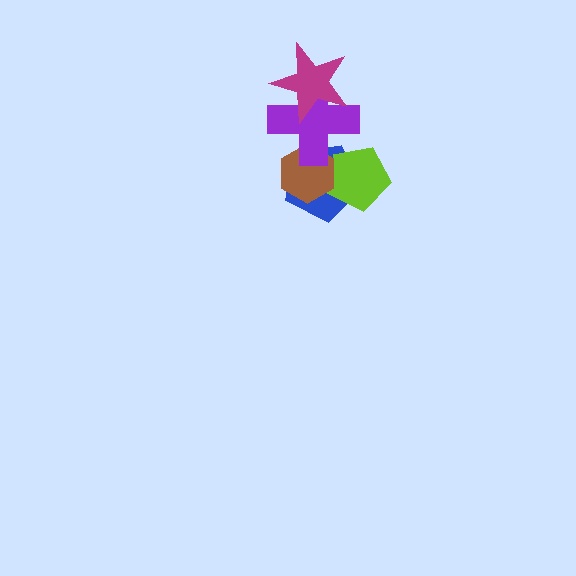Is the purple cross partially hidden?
Yes, it is partially covered by another shape.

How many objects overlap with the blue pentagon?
3 objects overlap with the blue pentagon.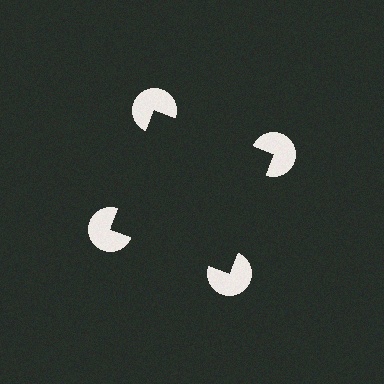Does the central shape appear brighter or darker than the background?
It typically appears slightly darker than the background, even though no actual brightness change is drawn.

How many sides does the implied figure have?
4 sides.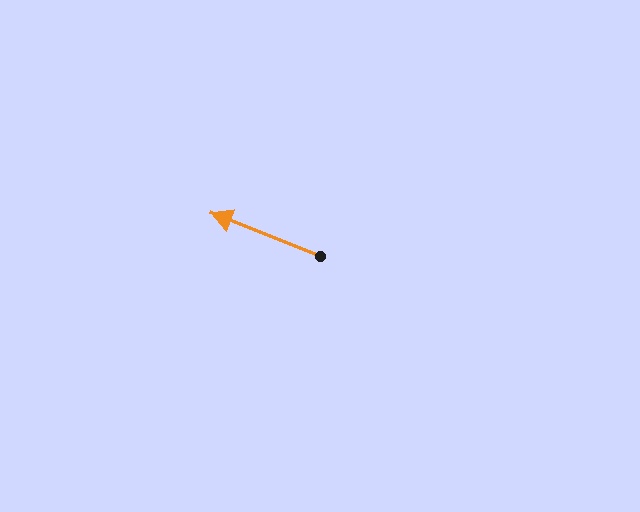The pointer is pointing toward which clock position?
Roughly 10 o'clock.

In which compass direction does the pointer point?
West.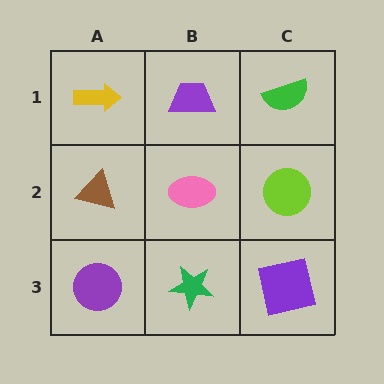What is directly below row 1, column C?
A lime circle.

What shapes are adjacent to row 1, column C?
A lime circle (row 2, column C), a purple trapezoid (row 1, column B).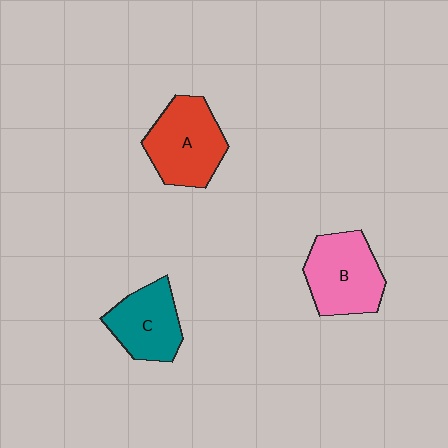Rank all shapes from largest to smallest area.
From largest to smallest: A (red), B (pink), C (teal).